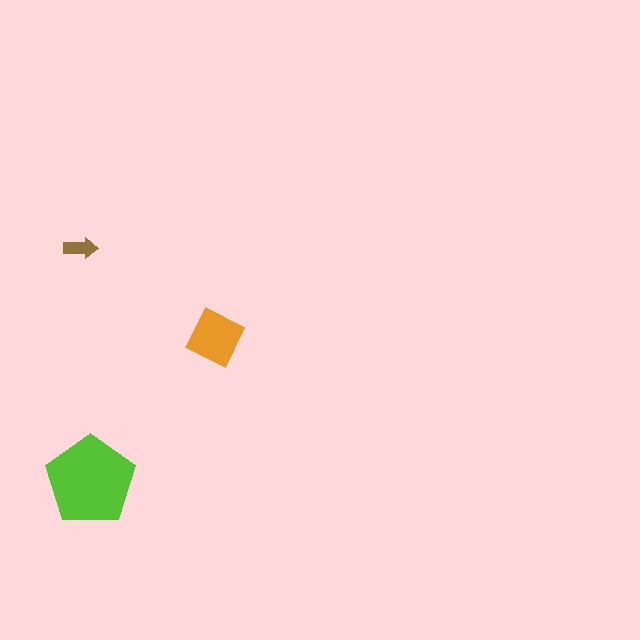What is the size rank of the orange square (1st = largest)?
2nd.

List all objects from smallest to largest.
The brown arrow, the orange square, the lime pentagon.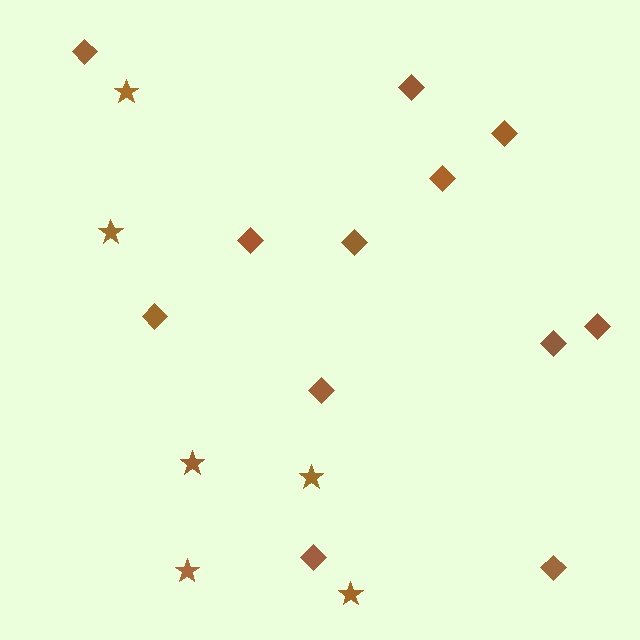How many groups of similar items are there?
There are 2 groups: one group of stars (6) and one group of diamonds (12).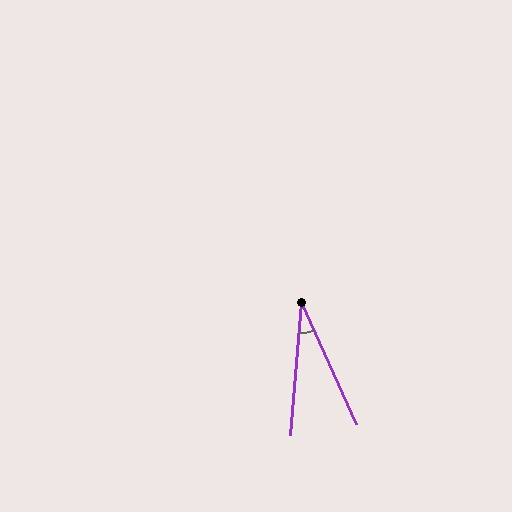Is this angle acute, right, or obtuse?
It is acute.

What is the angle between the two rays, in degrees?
Approximately 29 degrees.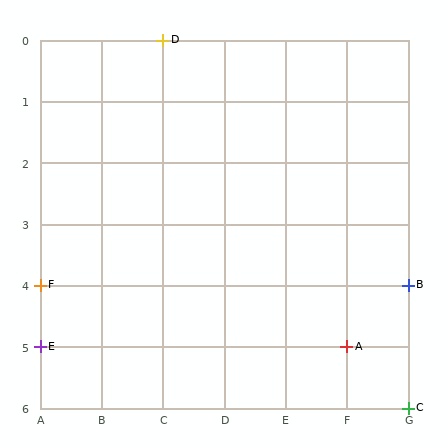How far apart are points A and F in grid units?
Points A and F are 5 columns and 1 row apart (about 5.1 grid units diagonally).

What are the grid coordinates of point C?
Point C is at grid coordinates (G, 6).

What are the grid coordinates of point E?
Point E is at grid coordinates (A, 5).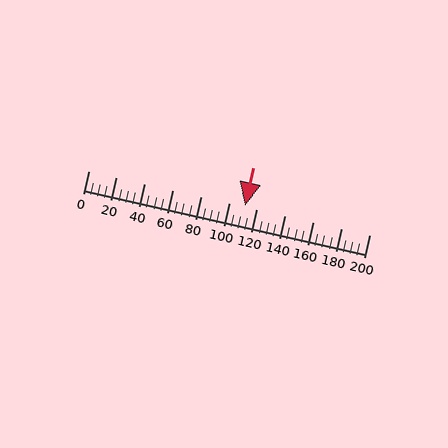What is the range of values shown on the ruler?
The ruler shows values from 0 to 200.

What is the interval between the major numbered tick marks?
The major tick marks are spaced 20 units apart.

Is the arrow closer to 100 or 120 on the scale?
The arrow is closer to 120.